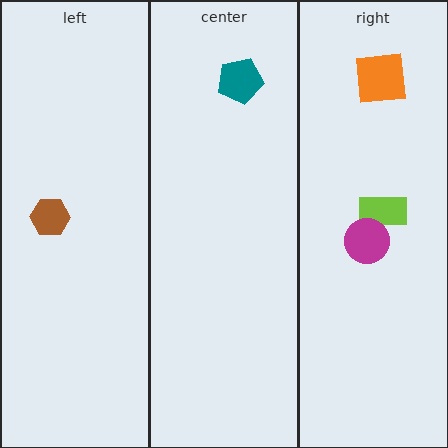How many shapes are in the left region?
1.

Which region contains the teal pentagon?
The center region.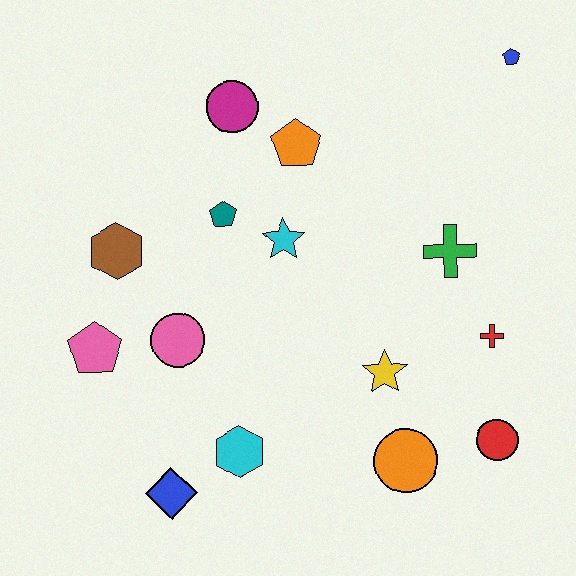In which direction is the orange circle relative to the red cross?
The orange circle is below the red cross.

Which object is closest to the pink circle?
The pink pentagon is closest to the pink circle.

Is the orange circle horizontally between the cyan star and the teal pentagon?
No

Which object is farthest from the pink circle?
The blue pentagon is farthest from the pink circle.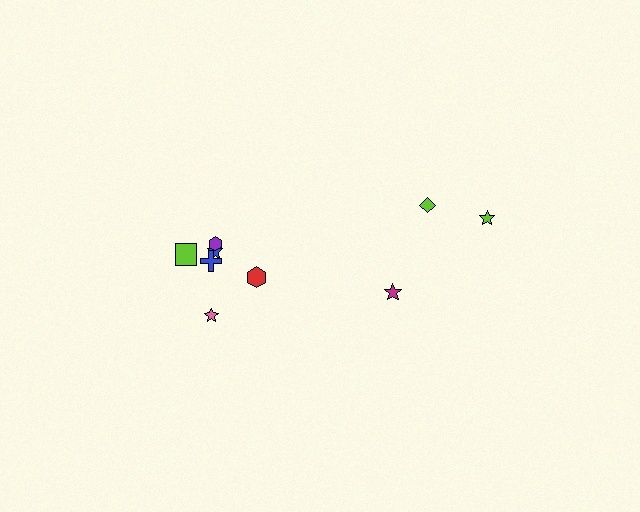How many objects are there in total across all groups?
There are 9 objects.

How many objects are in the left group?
There are 6 objects.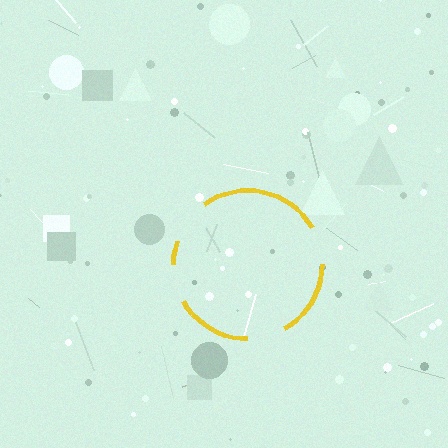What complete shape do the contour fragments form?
The contour fragments form a circle.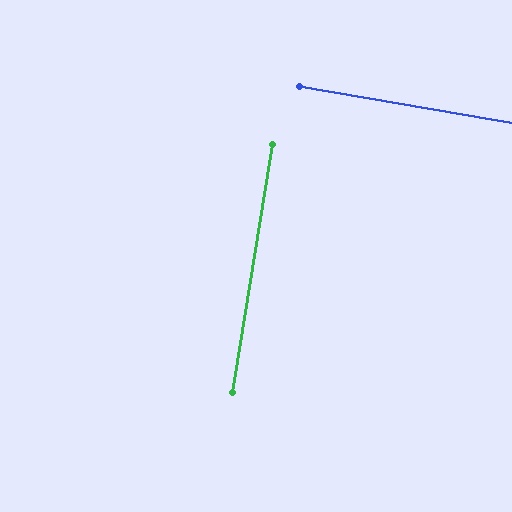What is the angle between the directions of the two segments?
Approximately 89 degrees.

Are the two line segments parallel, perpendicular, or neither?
Perpendicular — they meet at approximately 89°.